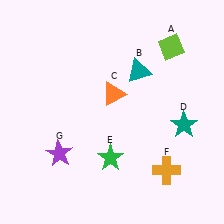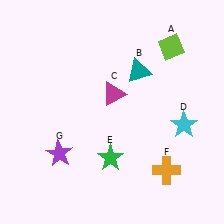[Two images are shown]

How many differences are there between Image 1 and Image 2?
There are 2 differences between the two images.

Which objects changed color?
C changed from orange to magenta. D changed from teal to cyan.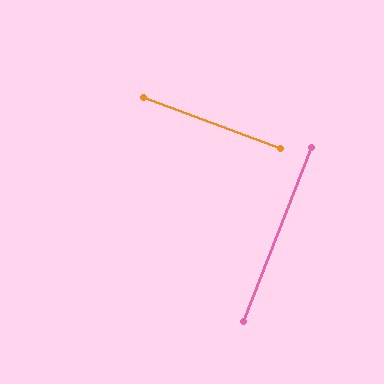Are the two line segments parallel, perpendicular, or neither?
Perpendicular — they meet at approximately 89°.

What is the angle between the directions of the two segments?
Approximately 89 degrees.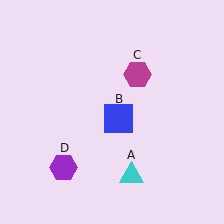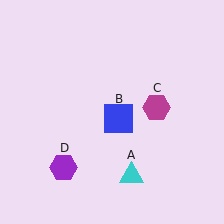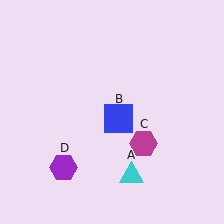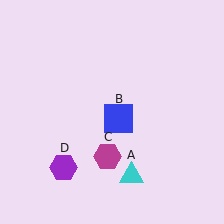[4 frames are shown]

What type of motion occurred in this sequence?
The magenta hexagon (object C) rotated clockwise around the center of the scene.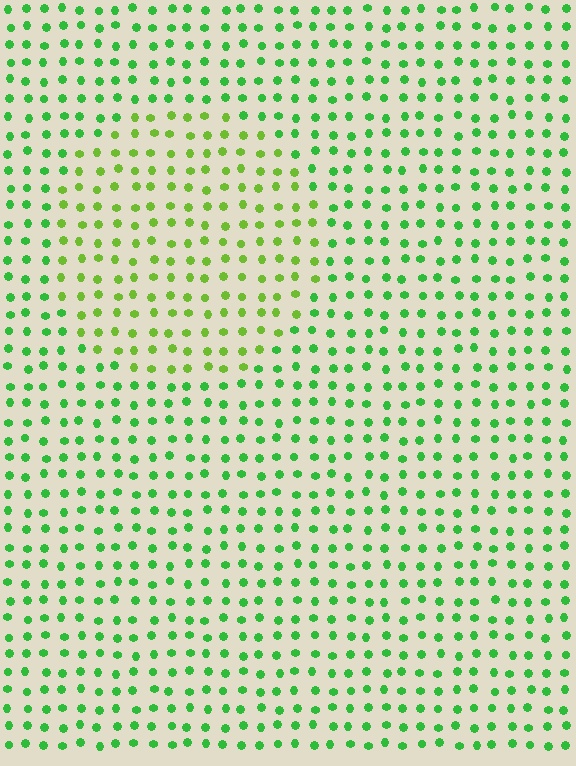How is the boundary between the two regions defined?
The boundary is defined purely by a slight shift in hue (about 32 degrees). Spacing, size, and orientation are identical on both sides.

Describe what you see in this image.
The image is filled with small green elements in a uniform arrangement. A circle-shaped region is visible where the elements are tinted to a slightly different hue, forming a subtle color boundary.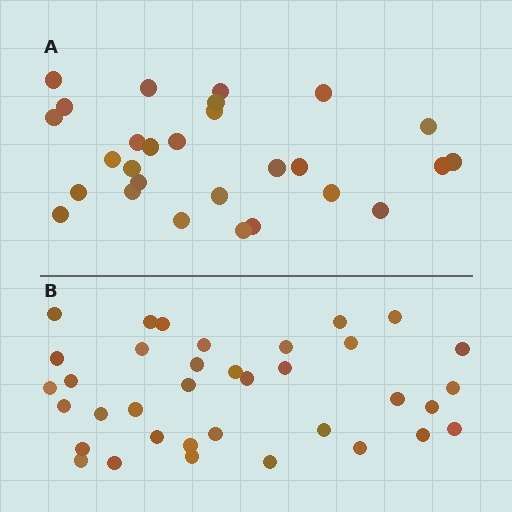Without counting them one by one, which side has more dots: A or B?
Region B (the bottom region) has more dots.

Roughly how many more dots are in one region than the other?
Region B has roughly 8 or so more dots than region A.